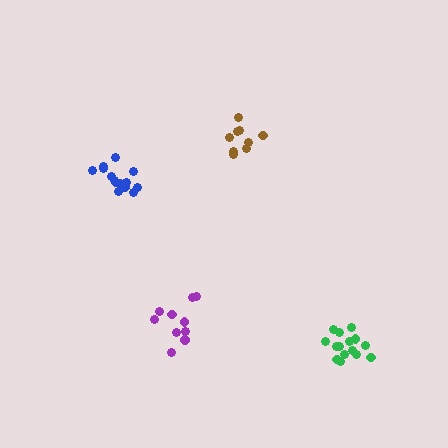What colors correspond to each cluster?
The clusters are colored: brown, green, purple, blue.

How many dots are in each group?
Group 1: 9 dots, Group 2: 15 dots, Group 3: 10 dots, Group 4: 15 dots (49 total).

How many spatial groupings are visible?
There are 4 spatial groupings.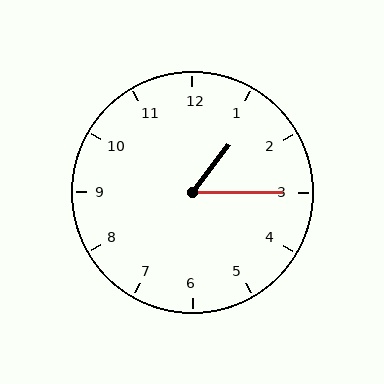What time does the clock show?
1:15.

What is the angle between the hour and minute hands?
Approximately 52 degrees.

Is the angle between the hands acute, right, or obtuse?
It is acute.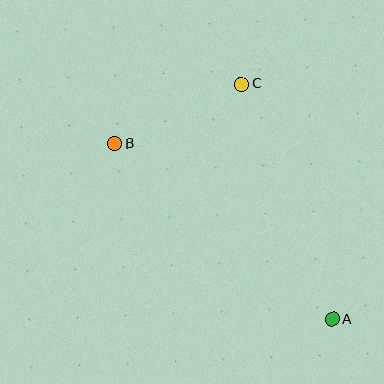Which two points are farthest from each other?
Points A and B are farthest from each other.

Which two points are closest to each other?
Points B and C are closest to each other.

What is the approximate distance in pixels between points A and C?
The distance between A and C is approximately 252 pixels.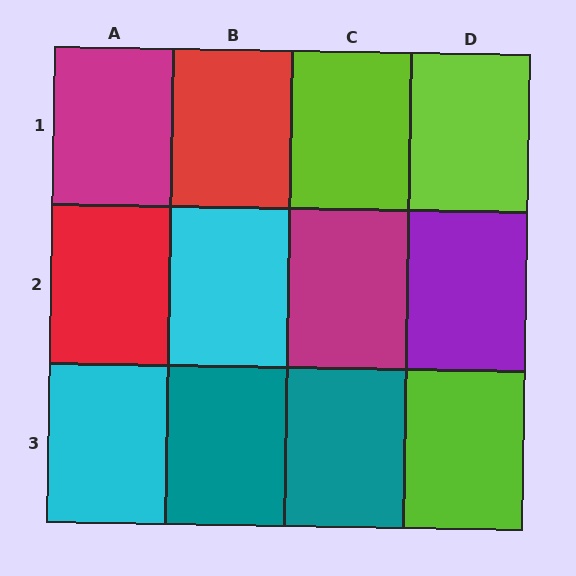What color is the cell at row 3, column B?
Teal.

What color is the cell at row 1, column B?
Red.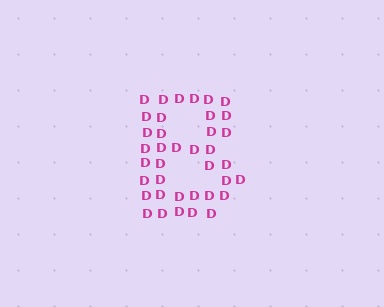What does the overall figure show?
The overall figure shows the letter B.